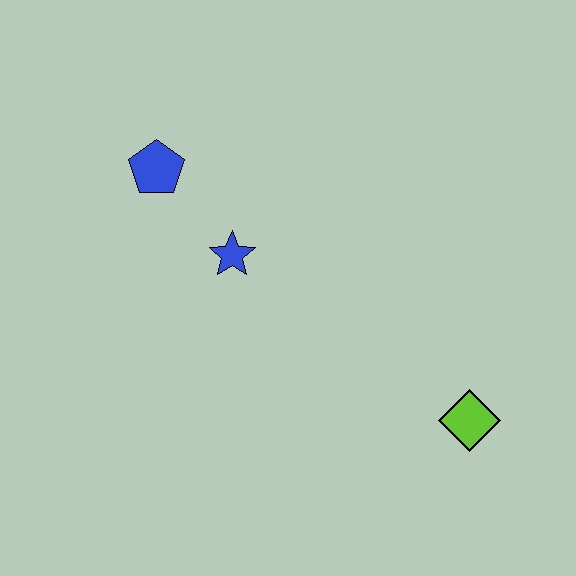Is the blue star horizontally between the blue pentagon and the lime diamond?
Yes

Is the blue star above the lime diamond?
Yes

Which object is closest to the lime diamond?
The blue star is closest to the lime diamond.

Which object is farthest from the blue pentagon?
The lime diamond is farthest from the blue pentagon.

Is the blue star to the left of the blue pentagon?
No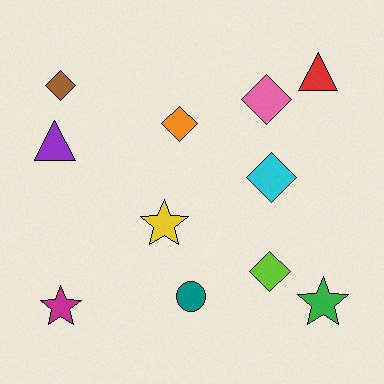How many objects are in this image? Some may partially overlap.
There are 11 objects.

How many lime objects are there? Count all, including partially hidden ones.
There is 1 lime object.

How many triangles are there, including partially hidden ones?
There are 2 triangles.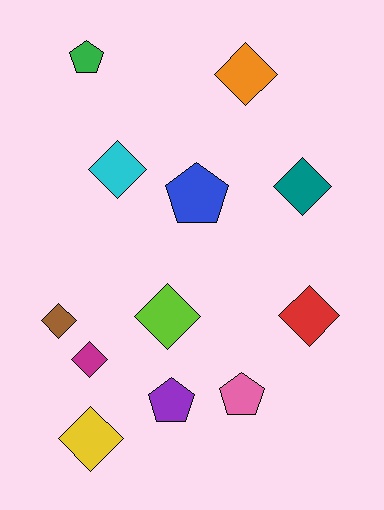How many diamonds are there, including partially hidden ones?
There are 8 diamonds.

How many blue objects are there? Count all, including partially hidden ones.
There is 1 blue object.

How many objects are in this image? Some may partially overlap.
There are 12 objects.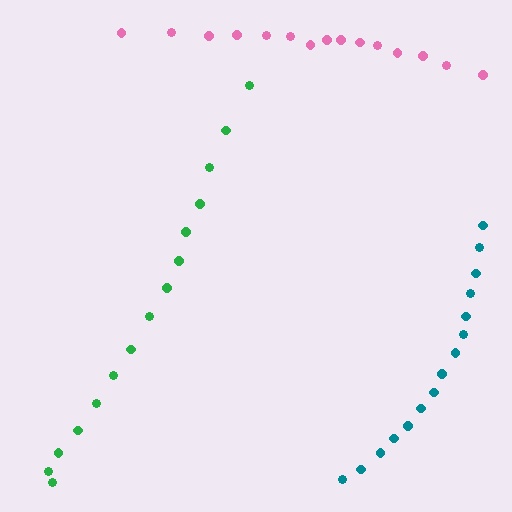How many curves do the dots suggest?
There are 3 distinct paths.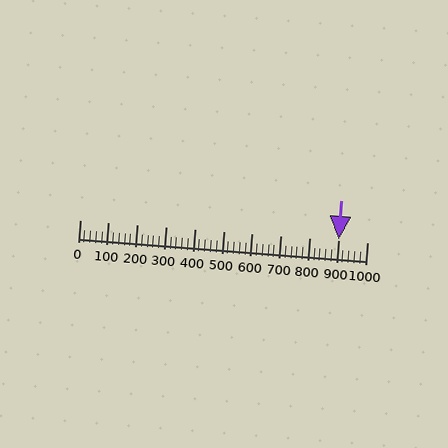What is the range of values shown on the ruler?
The ruler shows values from 0 to 1000.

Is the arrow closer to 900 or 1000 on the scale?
The arrow is closer to 900.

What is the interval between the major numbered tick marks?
The major tick marks are spaced 100 units apart.